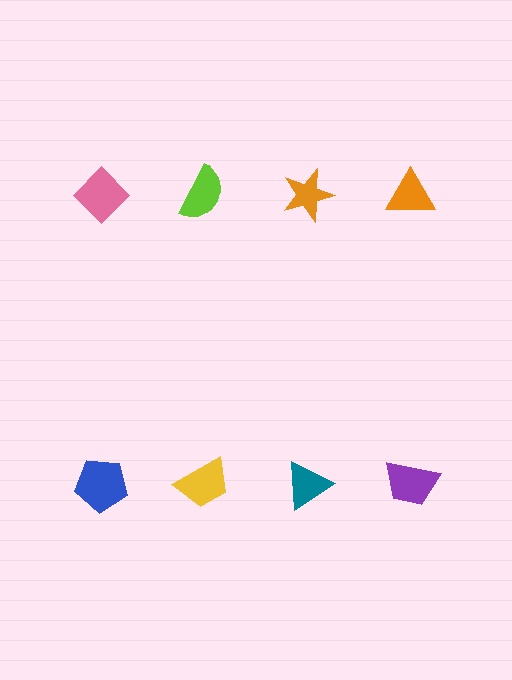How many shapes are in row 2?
4 shapes.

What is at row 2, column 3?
A teal triangle.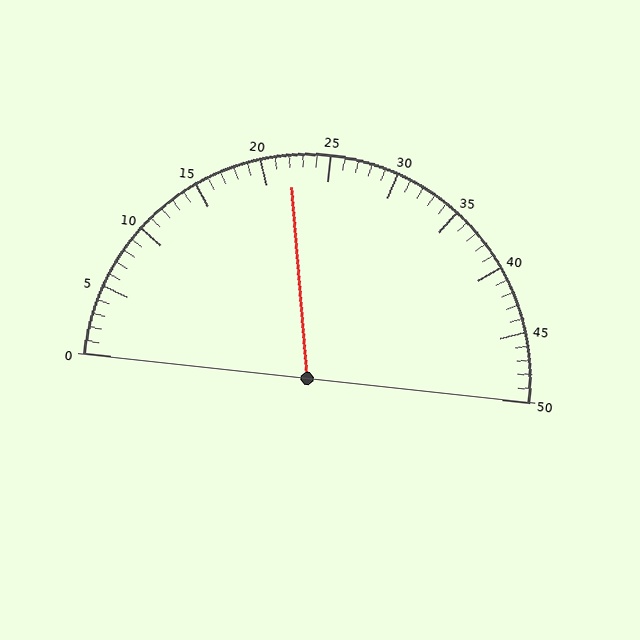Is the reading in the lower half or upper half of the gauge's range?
The reading is in the lower half of the range (0 to 50).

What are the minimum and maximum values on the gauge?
The gauge ranges from 0 to 50.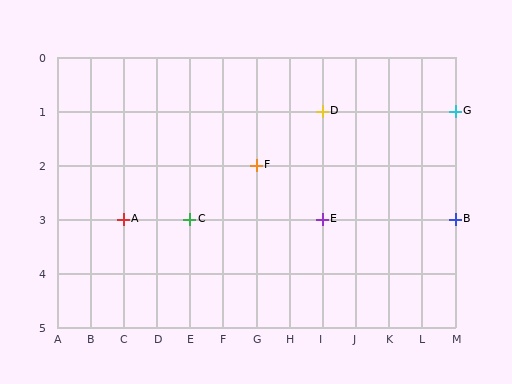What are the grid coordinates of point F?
Point F is at grid coordinates (G, 2).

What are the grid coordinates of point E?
Point E is at grid coordinates (I, 3).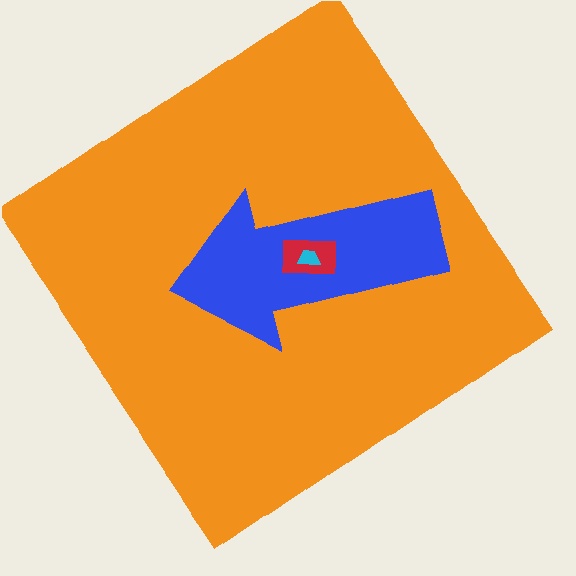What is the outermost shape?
The orange diamond.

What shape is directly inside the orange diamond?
The blue arrow.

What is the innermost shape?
The cyan trapezoid.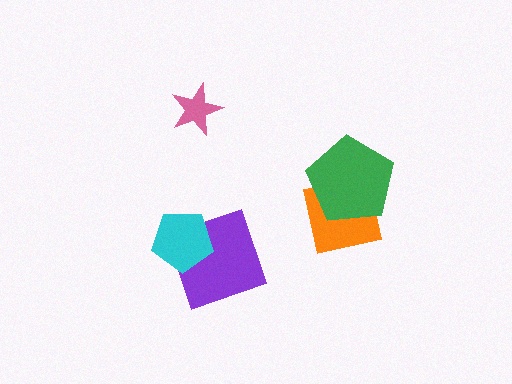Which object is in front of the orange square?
The green pentagon is in front of the orange square.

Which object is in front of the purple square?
The cyan pentagon is in front of the purple square.